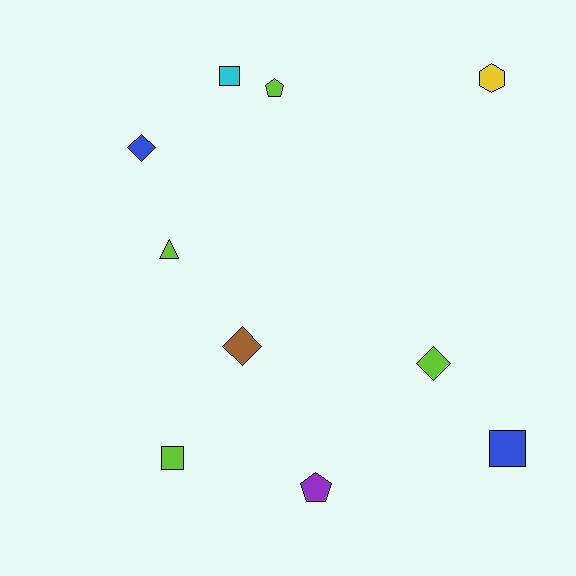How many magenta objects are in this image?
There are no magenta objects.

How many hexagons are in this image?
There is 1 hexagon.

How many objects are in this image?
There are 10 objects.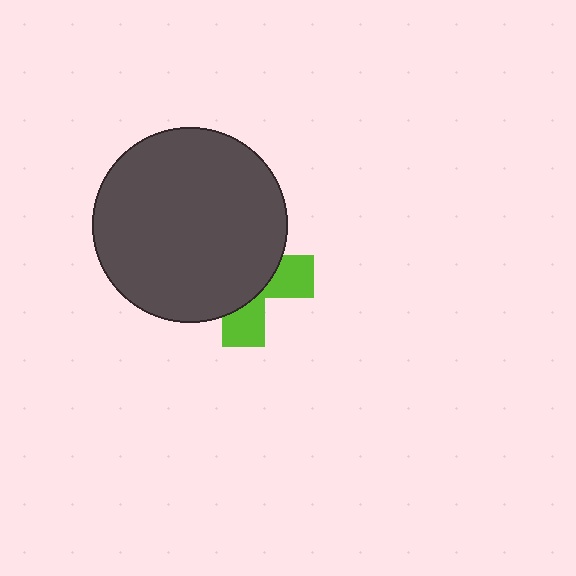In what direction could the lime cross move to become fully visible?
The lime cross could move toward the lower-right. That would shift it out from behind the dark gray circle entirely.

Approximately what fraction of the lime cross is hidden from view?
Roughly 66% of the lime cross is hidden behind the dark gray circle.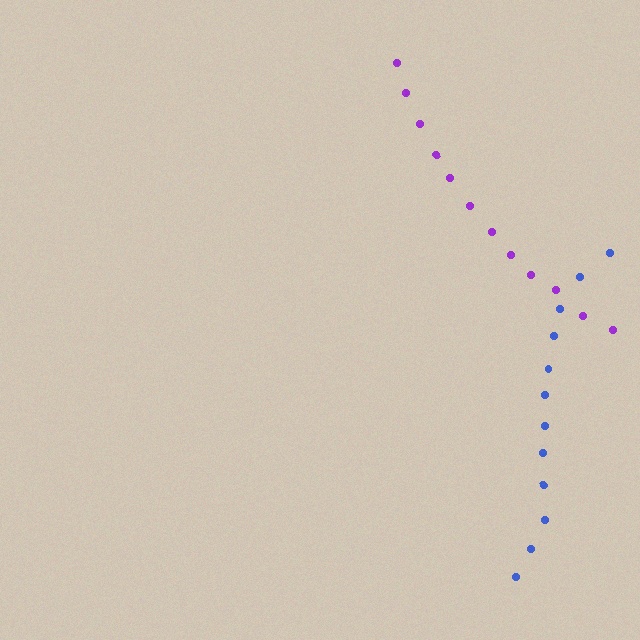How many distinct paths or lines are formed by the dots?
There are 2 distinct paths.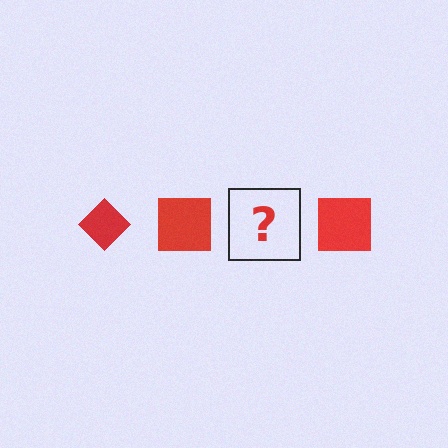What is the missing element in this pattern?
The missing element is a red diamond.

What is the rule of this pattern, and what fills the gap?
The rule is that the pattern cycles through diamond, square shapes in red. The gap should be filled with a red diamond.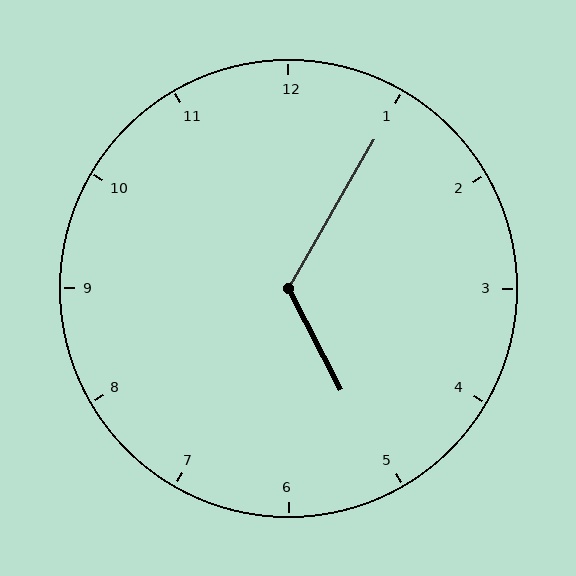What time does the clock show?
5:05.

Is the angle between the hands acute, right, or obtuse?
It is obtuse.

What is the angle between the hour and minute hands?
Approximately 122 degrees.